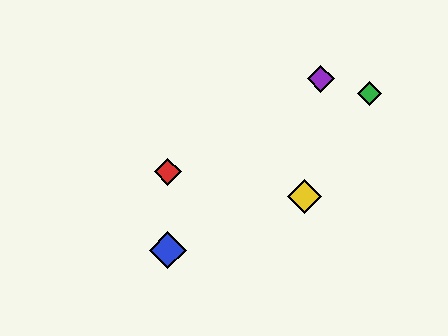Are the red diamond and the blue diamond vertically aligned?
Yes, both are at x≈168.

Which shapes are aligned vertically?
The red diamond, the blue diamond are aligned vertically.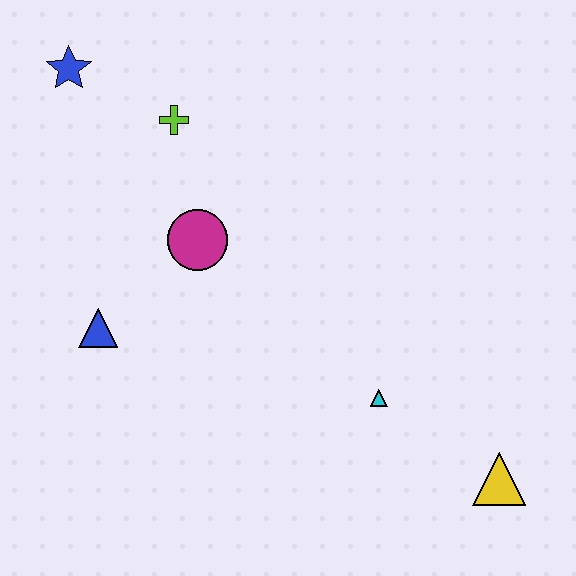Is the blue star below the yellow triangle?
No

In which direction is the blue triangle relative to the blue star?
The blue triangle is below the blue star.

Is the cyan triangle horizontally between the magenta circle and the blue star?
No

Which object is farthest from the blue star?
The yellow triangle is farthest from the blue star.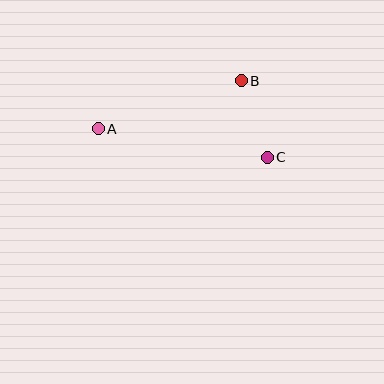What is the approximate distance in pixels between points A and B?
The distance between A and B is approximately 151 pixels.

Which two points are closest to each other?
Points B and C are closest to each other.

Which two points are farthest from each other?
Points A and C are farthest from each other.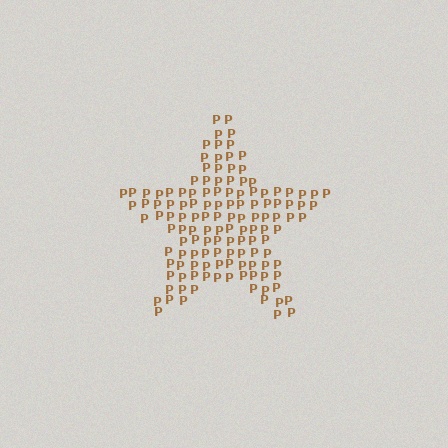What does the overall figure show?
The overall figure shows a star.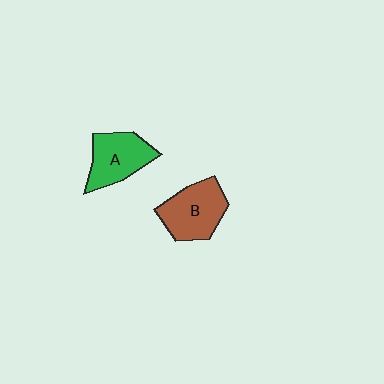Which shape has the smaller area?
Shape A (green).